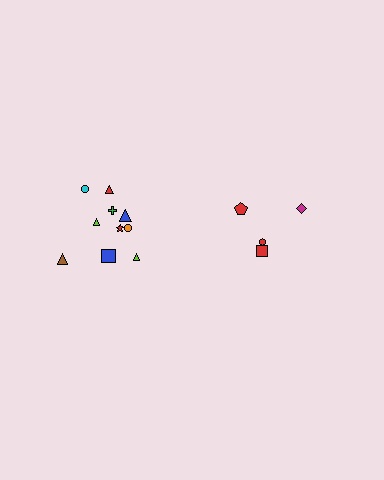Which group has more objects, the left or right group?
The left group.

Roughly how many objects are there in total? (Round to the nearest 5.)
Roughly 15 objects in total.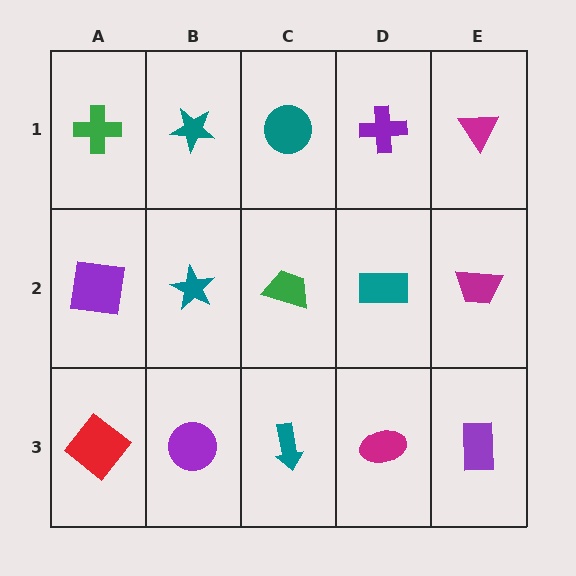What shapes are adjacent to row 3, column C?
A green trapezoid (row 2, column C), a purple circle (row 3, column B), a magenta ellipse (row 3, column D).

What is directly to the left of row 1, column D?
A teal circle.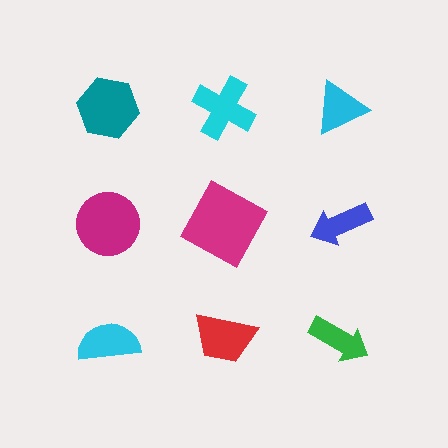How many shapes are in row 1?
3 shapes.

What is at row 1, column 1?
A teal hexagon.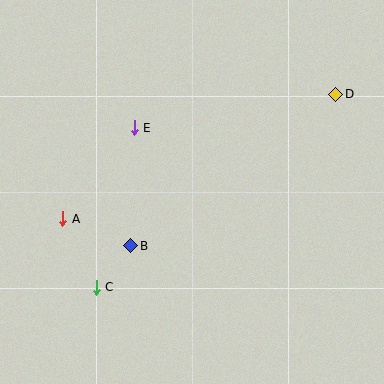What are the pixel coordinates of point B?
Point B is at (131, 246).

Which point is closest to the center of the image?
Point B at (131, 246) is closest to the center.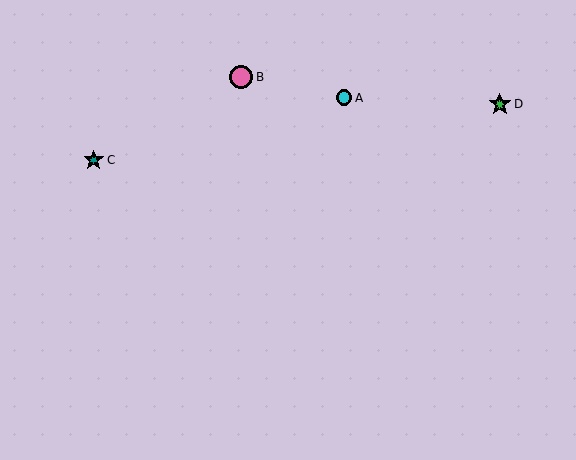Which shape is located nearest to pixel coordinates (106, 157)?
The teal star (labeled C) at (94, 160) is nearest to that location.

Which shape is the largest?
The pink circle (labeled B) is the largest.